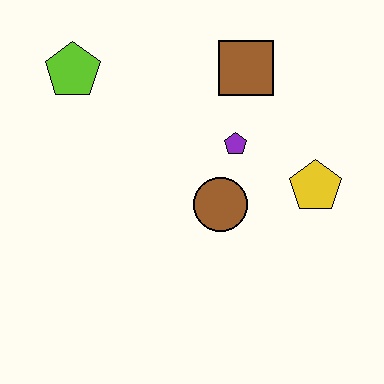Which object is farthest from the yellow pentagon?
The lime pentagon is farthest from the yellow pentagon.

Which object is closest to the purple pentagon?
The brown circle is closest to the purple pentagon.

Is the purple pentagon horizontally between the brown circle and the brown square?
Yes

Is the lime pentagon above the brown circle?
Yes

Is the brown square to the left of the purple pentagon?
No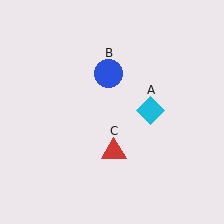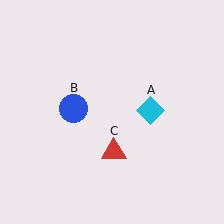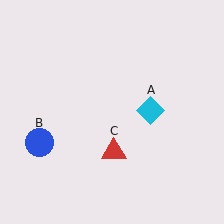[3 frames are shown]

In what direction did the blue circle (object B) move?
The blue circle (object B) moved down and to the left.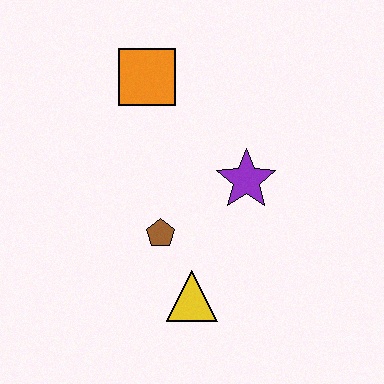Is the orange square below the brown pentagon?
No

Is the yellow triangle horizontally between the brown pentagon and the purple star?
Yes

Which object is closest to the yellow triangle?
The brown pentagon is closest to the yellow triangle.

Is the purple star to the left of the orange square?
No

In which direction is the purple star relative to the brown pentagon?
The purple star is to the right of the brown pentagon.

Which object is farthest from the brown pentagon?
The orange square is farthest from the brown pentagon.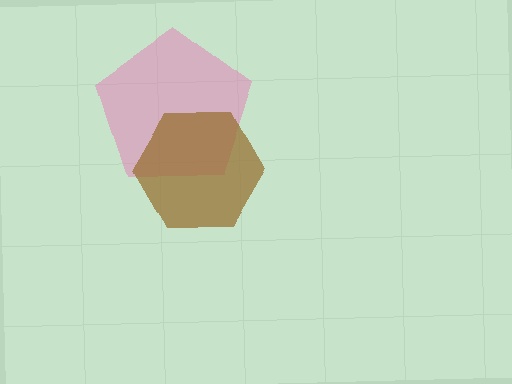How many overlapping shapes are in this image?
There are 2 overlapping shapes in the image.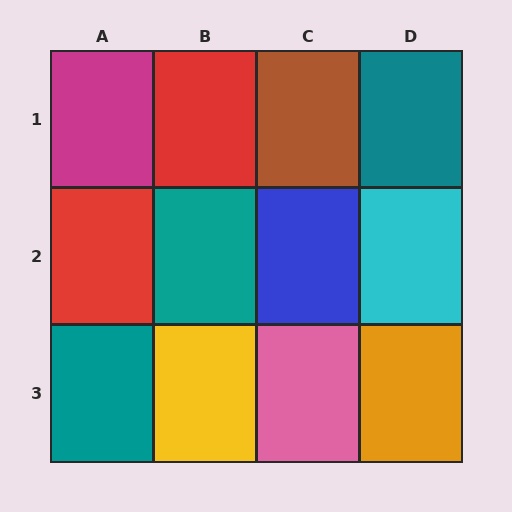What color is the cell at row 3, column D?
Orange.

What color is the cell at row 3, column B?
Yellow.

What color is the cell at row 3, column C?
Pink.